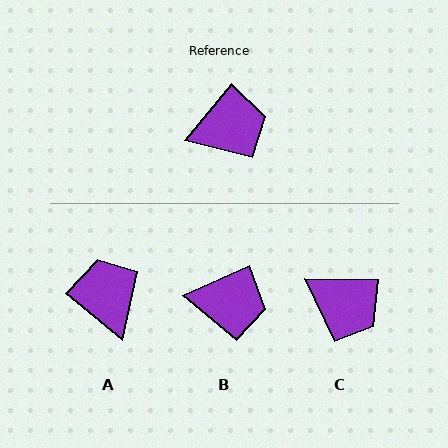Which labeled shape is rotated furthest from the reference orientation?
A, about 91 degrees away.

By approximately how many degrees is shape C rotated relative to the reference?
Approximately 51 degrees clockwise.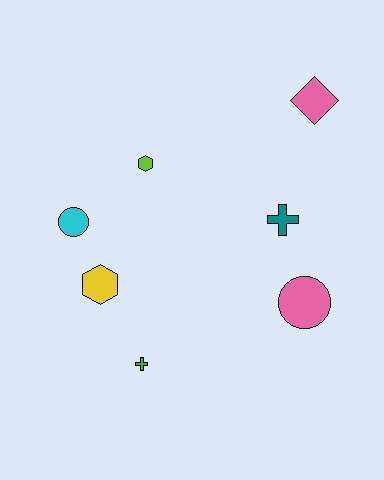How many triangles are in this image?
There are no triangles.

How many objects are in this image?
There are 7 objects.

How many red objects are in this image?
There are no red objects.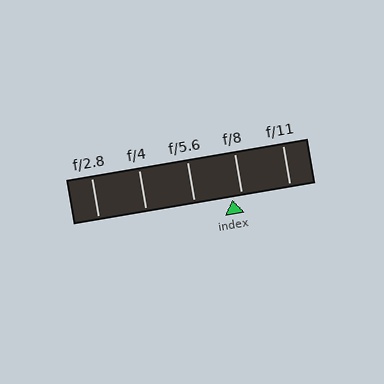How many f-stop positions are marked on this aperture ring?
There are 5 f-stop positions marked.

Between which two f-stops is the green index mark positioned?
The index mark is between f/5.6 and f/8.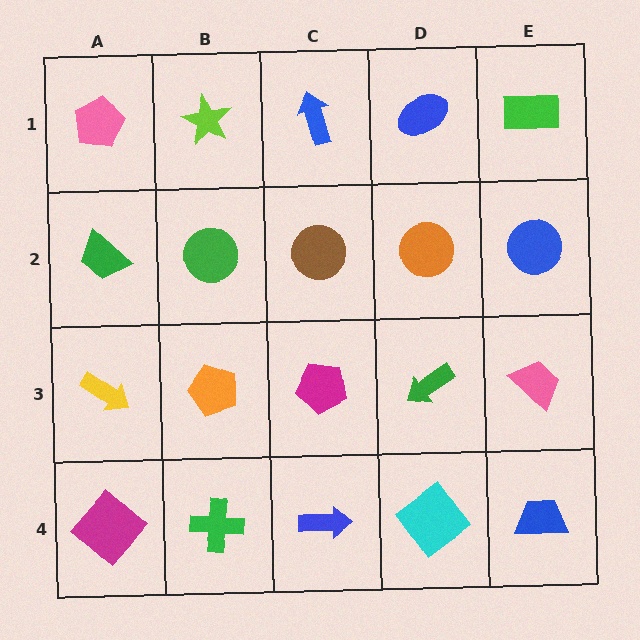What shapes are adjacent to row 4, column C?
A magenta pentagon (row 3, column C), a green cross (row 4, column B), a cyan diamond (row 4, column D).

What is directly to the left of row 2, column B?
A green trapezoid.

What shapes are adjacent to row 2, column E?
A green rectangle (row 1, column E), a pink trapezoid (row 3, column E), an orange circle (row 2, column D).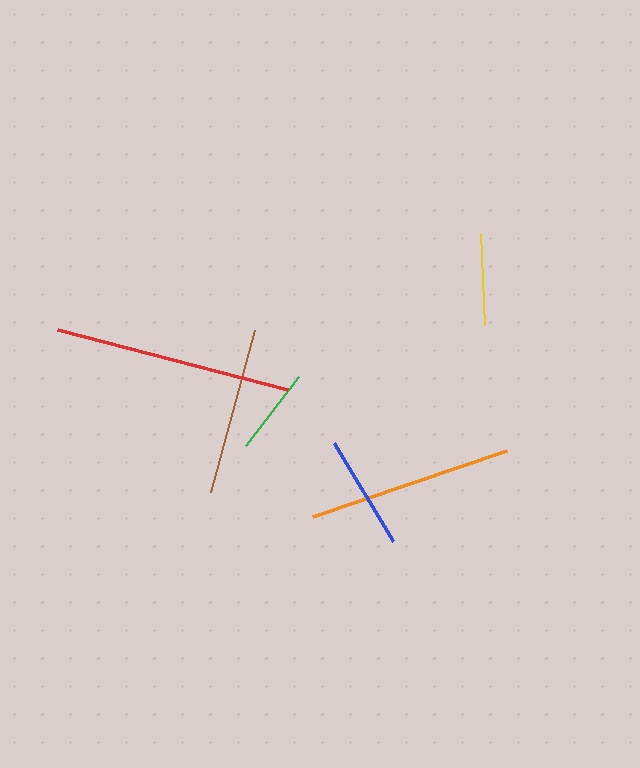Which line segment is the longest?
The red line is the longest at approximately 238 pixels.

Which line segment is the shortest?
The green line is the shortest at approximately 87 pixels.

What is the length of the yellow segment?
The yellow segment is approximately 92 pixels long.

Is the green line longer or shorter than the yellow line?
The yellow line is longer than the green line.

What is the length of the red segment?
The red segment is approximately 238 pixels long.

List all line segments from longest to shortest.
From longest to shortest: red, orange, brown, blue, yellow, green.